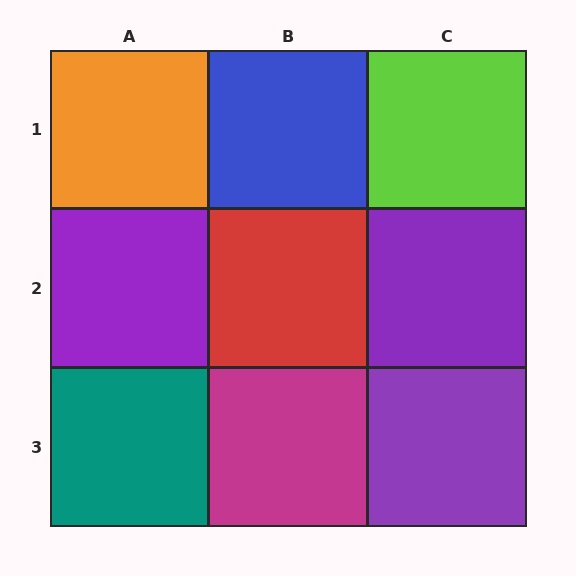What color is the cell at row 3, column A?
Teal.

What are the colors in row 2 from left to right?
Purple, red, purple.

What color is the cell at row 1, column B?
Blue.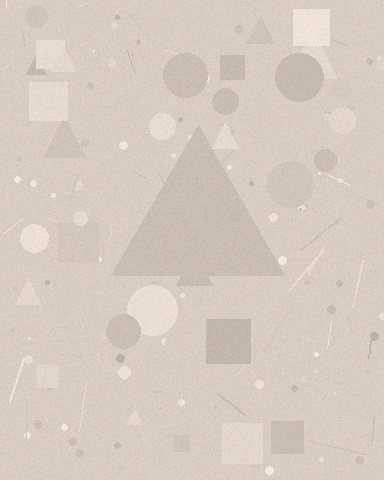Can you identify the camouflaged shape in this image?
The camouflaged shape is a triangle.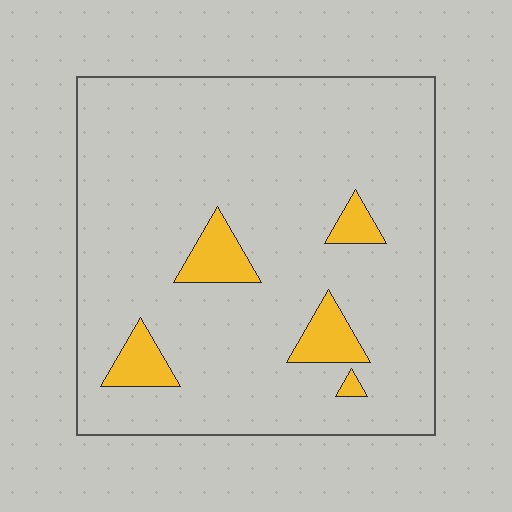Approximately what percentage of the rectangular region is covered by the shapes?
Approximately 10%.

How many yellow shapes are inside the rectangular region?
5.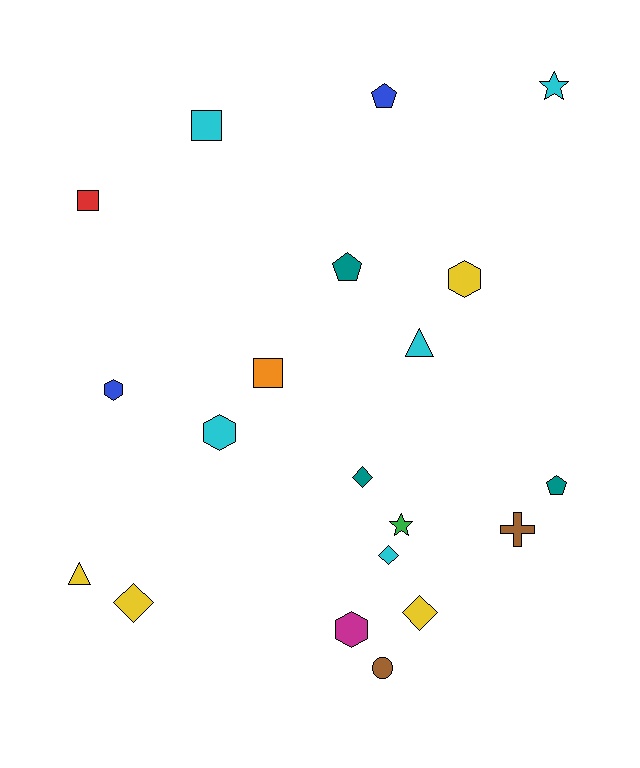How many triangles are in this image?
There are 2 triangles.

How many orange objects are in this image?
There is 1 orange object.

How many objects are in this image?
There are 20 objects.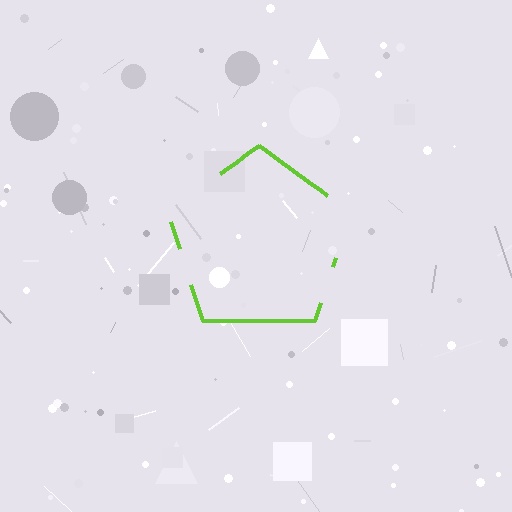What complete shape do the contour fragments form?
The contour fragments form a pentagon.